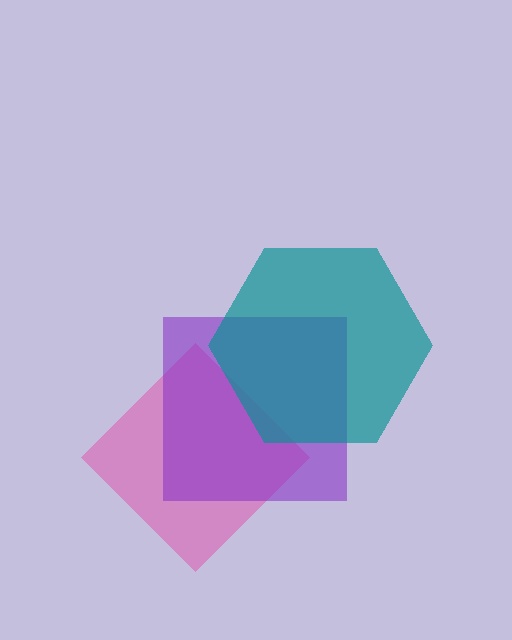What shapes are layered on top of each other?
The layered shapes are: a pink diamond, a purple square, a teal hexagon.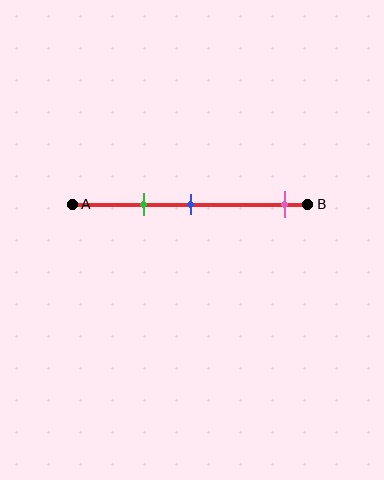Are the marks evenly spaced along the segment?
No, the marks are not evenly spaced.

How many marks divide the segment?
There are 3 marks dividing the segment.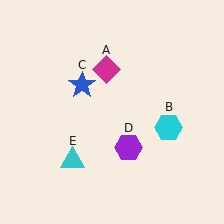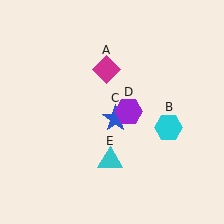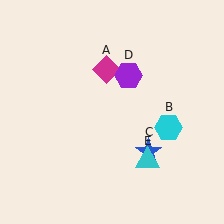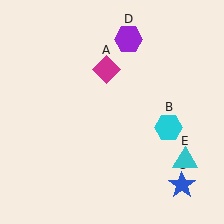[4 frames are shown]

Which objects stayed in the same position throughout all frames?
Magenta diamond (object A) and cyan hexagon (object B) remained stationary.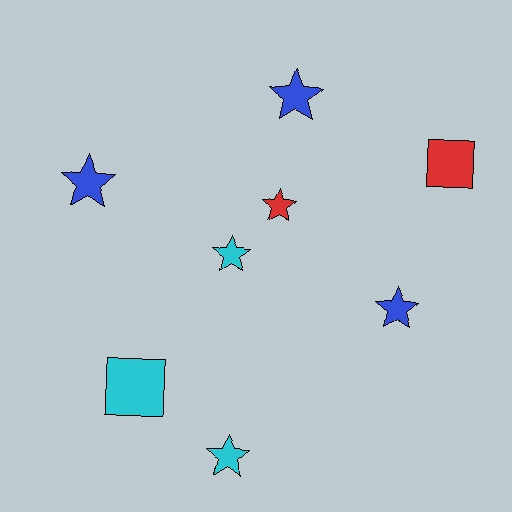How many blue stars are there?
There are 3 blue stars.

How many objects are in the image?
There are 8 objects.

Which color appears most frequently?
Blue, with 3 objects.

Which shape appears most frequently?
Star, with 6 objects.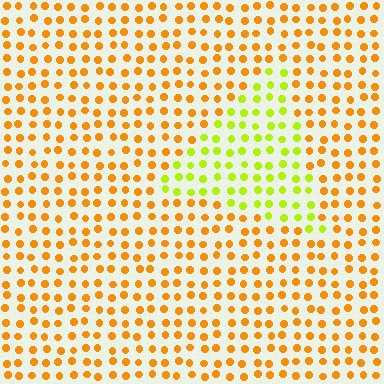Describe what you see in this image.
The image is filled with small orange elements in a uniform arrangement. A triangle-shaped region is visible where the elements are tinted to a slightly different hue, forming a subtle color boundary.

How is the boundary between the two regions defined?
The boundary is defined purely by a slight shift in hue (about 44 degrees). Spacing, size, and orientation are identical on both sides.